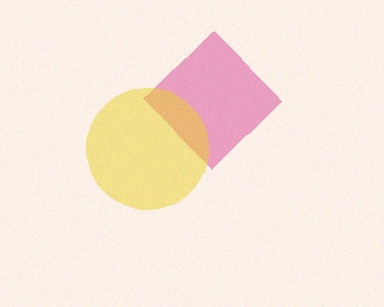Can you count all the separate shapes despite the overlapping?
Yes, there are 2 separate shapes.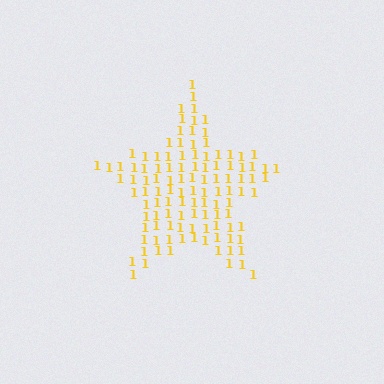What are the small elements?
The small elements are digit 1's.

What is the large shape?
The large shape is a star.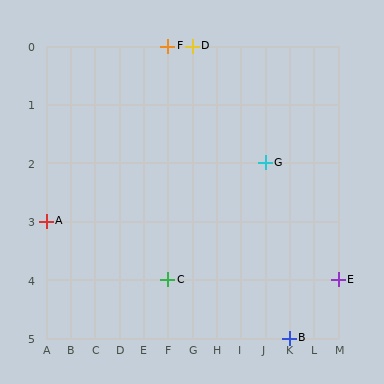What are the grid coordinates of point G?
Point G is at grid coordinates (J, 2).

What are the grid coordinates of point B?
Point B is at grid coordinates (K, 5).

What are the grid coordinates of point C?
Point C is at grid coordinates (F, 4).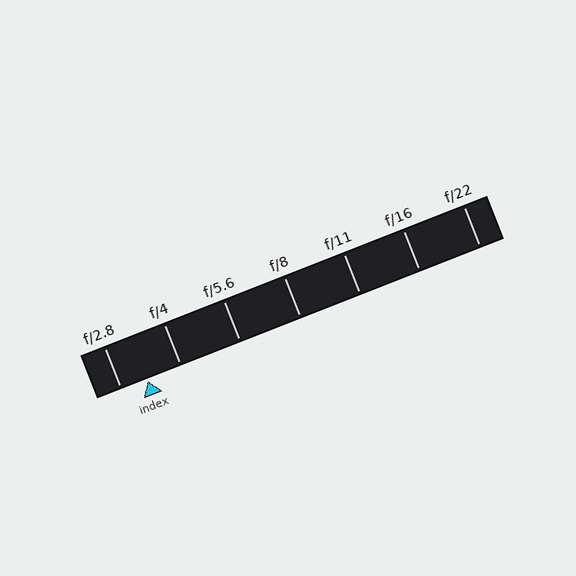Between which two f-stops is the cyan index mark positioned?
The index mark is between f/2.8 and f/4.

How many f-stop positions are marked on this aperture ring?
There are 7 f-stop positions marked.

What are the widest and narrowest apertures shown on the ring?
The widest aperture shown is f/2.8 and the narrowest is f/22.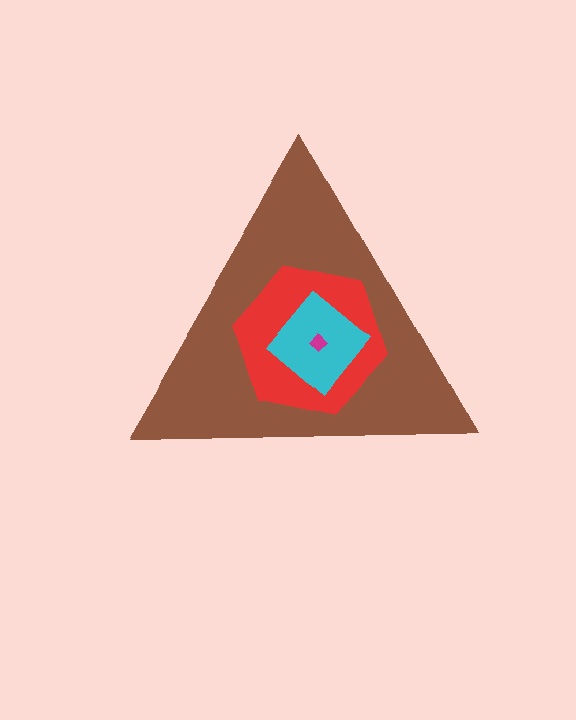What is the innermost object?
The magenta diamond.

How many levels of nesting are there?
4.